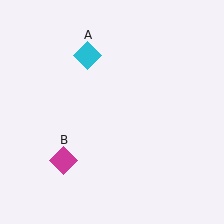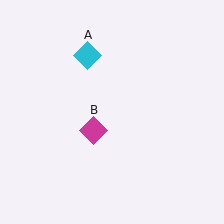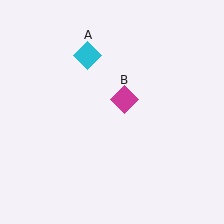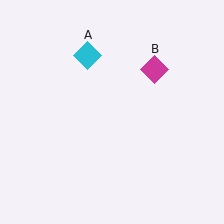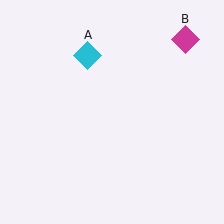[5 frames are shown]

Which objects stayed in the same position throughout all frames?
Cyan diamond (object A) remained stationary.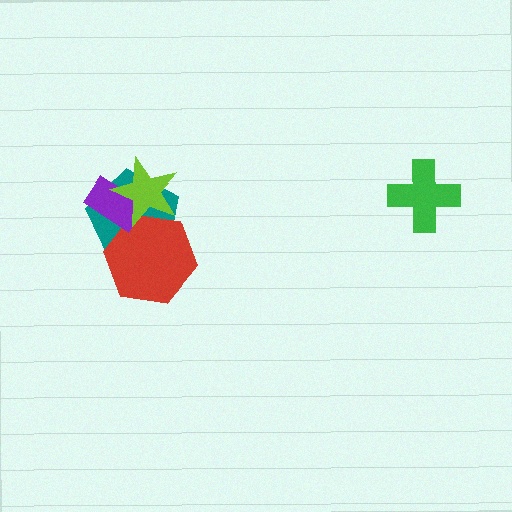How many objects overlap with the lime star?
3 objects overlap with the lime star.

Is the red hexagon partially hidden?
Yes, it is partially covered by another shape.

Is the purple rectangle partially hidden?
Yes, it is partially covered by another shape.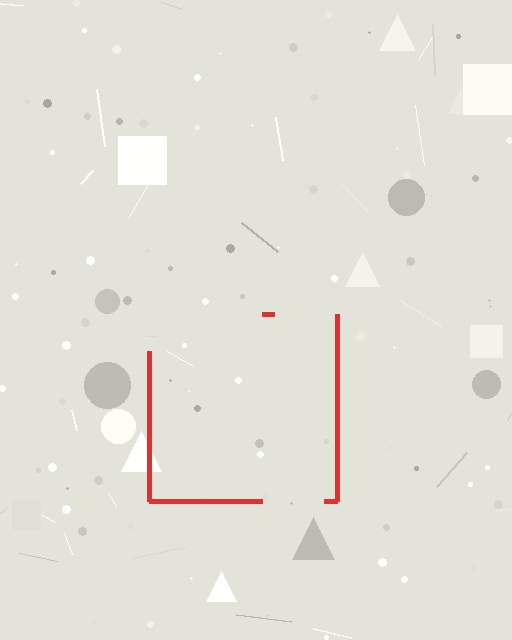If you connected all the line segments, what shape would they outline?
They would outline a square.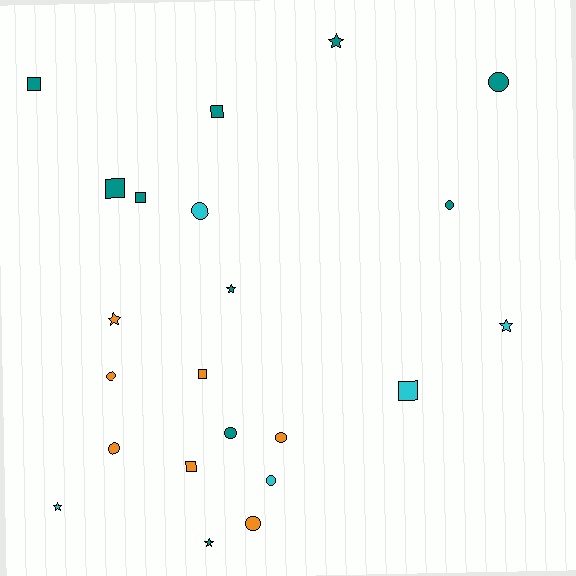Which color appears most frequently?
Teal, with 10 objects.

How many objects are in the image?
There are 22 objects.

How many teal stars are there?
There are 3 teal stars.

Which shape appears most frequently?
Circle, with 9 objects.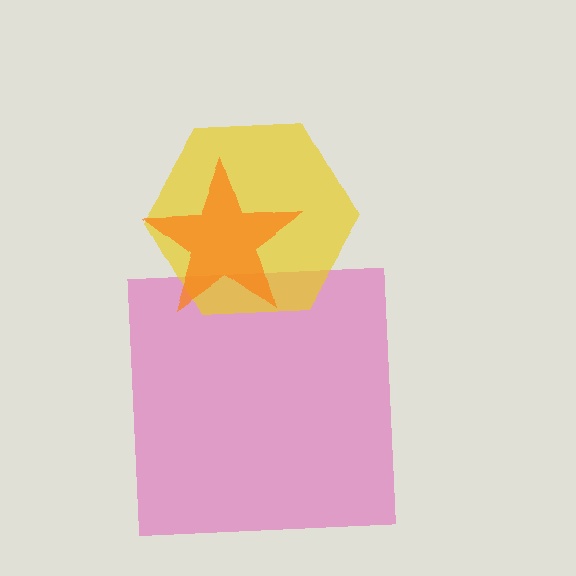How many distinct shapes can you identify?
There are 3 distinct shapes: a pink square, a yellow hexagon, an orange star.